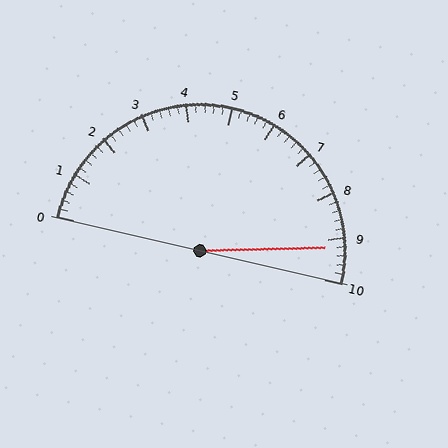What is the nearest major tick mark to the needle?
The nearest major tick mark is 9.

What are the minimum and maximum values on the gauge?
The gauge ranges from 0 to 10.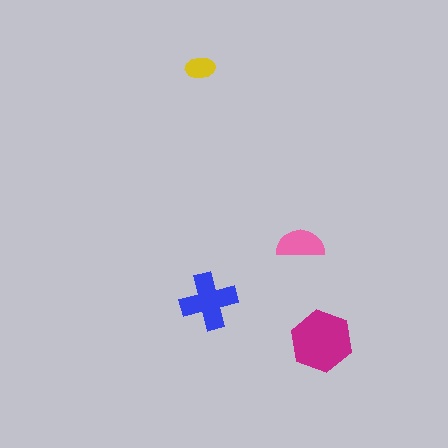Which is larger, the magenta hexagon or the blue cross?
The magenta hexagon.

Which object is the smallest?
The yellow ellipse.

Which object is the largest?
The magenta hexagon.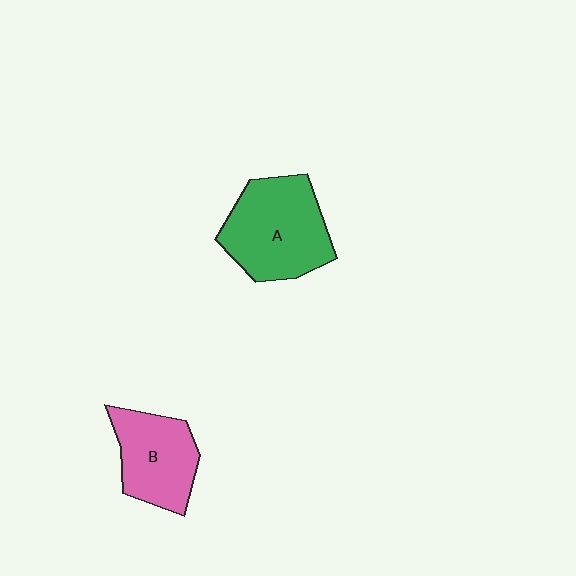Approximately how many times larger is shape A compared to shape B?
Approximately 1.3 times.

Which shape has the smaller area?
Shape B (pink).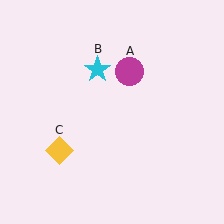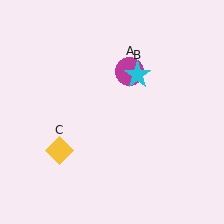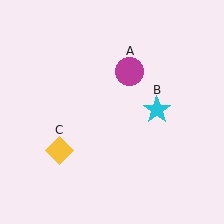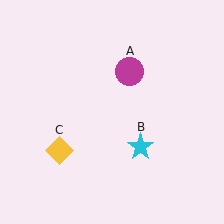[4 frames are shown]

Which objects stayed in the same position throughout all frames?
Magenta circle (object A) and yellow diamond (object C) remained stationary.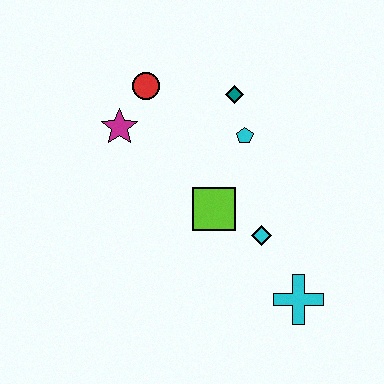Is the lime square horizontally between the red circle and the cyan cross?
Yes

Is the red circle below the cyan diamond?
No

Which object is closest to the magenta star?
The red circle is closest to the magenta star.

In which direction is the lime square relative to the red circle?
The lime square is below the red circle.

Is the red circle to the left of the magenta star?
No